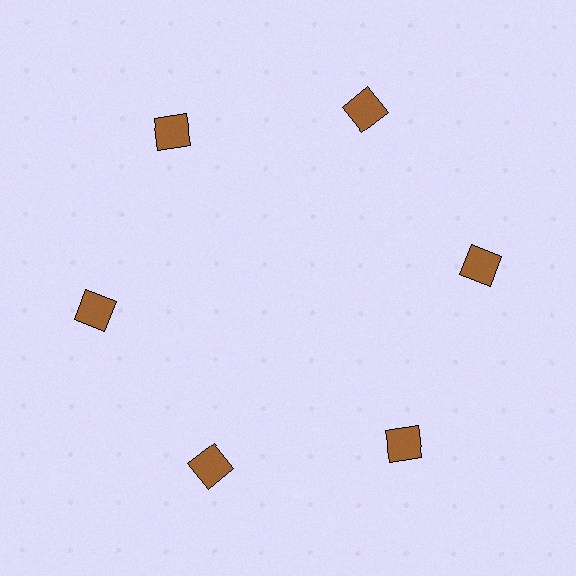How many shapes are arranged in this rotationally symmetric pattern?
There are 6 shapes, arranged in 6 groups of 1.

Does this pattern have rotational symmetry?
Yes, this pattern has 6-fold rotational symmetry. It looks the same after rotating 60 degrees around the center.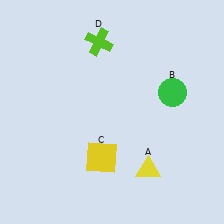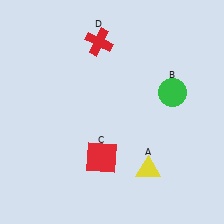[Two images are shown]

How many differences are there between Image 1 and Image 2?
There are 2 differences between the two images.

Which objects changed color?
C changed from yellow to red. D changed from lime to red.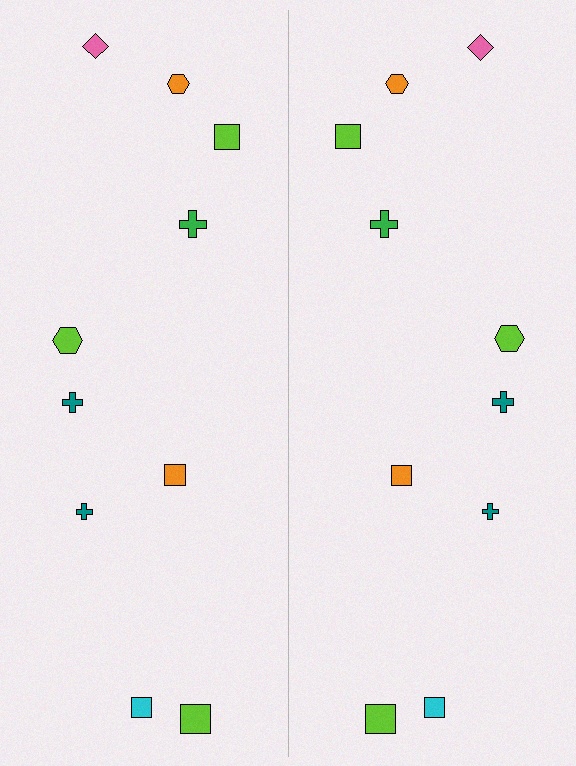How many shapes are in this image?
There are 20 shapes in this image.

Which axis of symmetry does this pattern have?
The pattern has a vertical axis of symmetry running through the center of the image.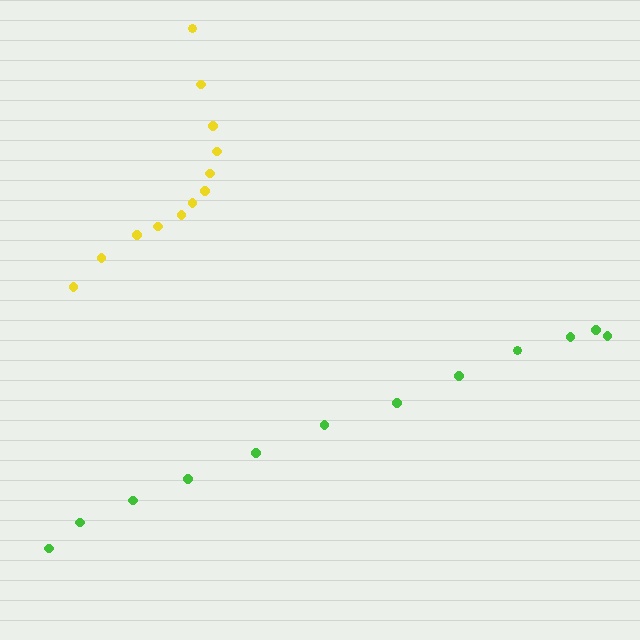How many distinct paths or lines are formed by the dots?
There are 2 distinct paths.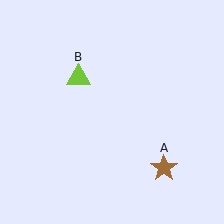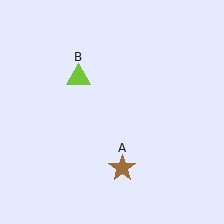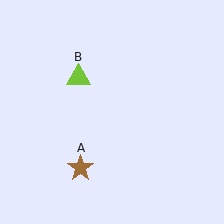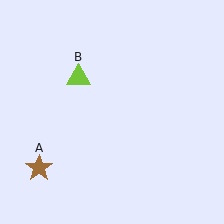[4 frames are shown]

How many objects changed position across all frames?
1 object changed position: brown star (object A).